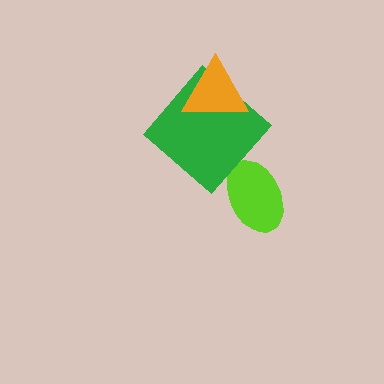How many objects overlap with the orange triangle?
1 object overlaps with the orange triangle.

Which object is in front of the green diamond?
The orange triangle is in front of the green diamond.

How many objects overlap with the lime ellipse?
0 objects overlap with the lime ellipse.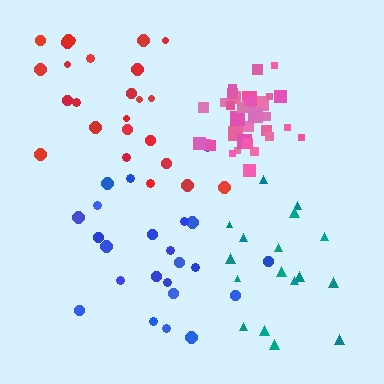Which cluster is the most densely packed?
Pink.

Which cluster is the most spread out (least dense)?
Red.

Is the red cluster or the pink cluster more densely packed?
Pink.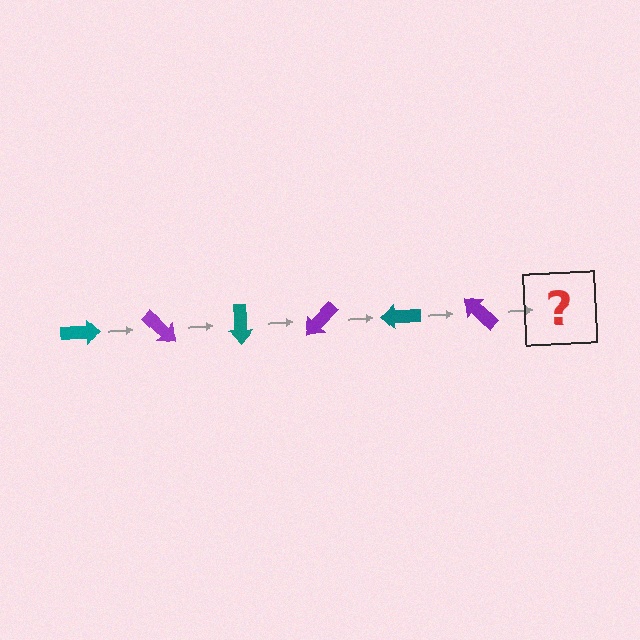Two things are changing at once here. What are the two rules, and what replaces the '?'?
The two rules are that it rotates 45 degrees each step and the color cycles through teal and purple. The '?' should be a teal arrow, rotated 270 degrees from the start.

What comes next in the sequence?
The next element should be a teal arrow, rotated 270 degrees from the start.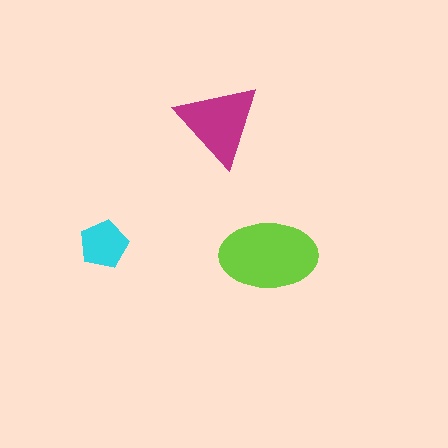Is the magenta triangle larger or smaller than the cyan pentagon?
Larger.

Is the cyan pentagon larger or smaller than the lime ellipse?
Smaller.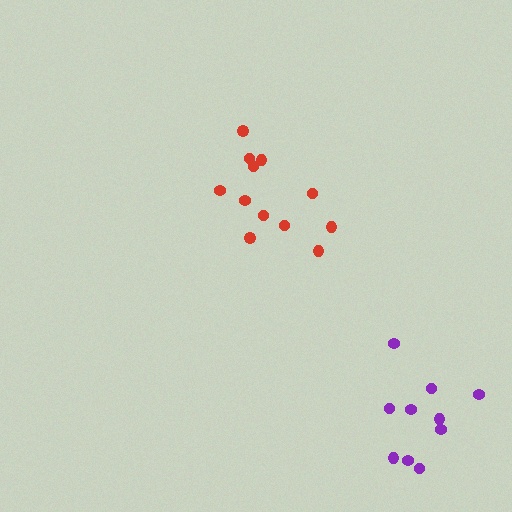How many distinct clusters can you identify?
There are 2 distinct clusters.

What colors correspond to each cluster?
The clusters are colored: red, purple.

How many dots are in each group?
Group 1: 12 dots, Group 2: 10 dots (22 total).